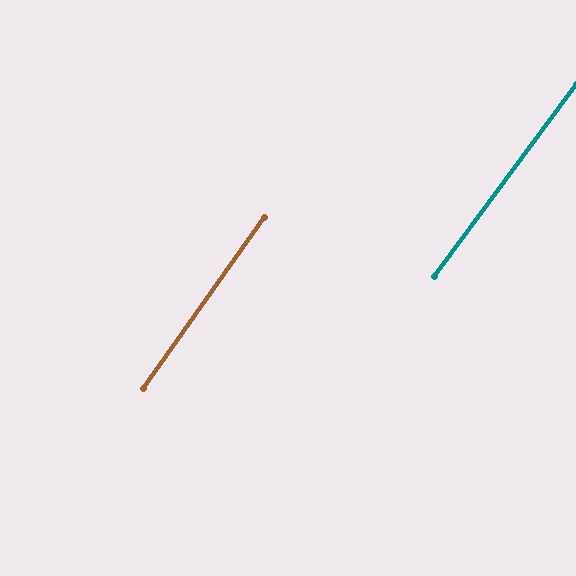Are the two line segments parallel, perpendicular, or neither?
Parallel — their directions differ by only 0.9°.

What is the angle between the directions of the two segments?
Approximately 1 degree.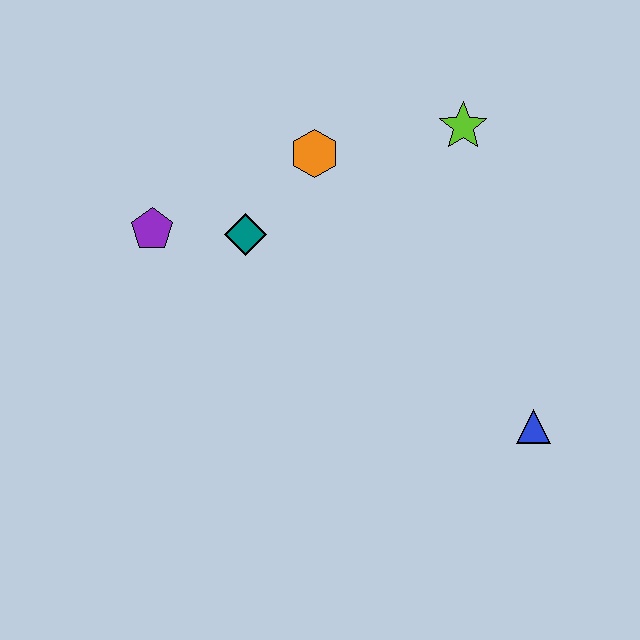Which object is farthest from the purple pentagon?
The blue triangle is farthest from the purple pentagon.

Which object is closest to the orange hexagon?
The teal diamond is closest to the orange hexagon.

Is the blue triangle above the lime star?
No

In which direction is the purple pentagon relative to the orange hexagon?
The purple pentagon is to the left of the orange hexagon.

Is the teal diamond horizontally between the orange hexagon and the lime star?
No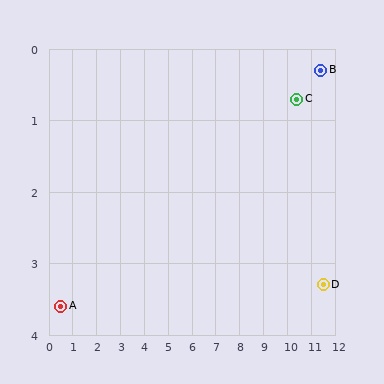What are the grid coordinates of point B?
Point B is at approximately (11.4, 0.3).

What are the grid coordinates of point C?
Point C is at approximately (10.4, 0.7).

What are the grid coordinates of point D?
Point D is at approximately (11.5, 3.3).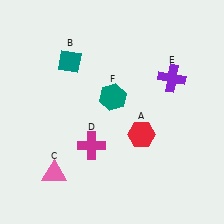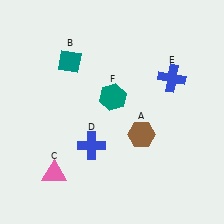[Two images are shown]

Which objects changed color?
A changed from red to brown. D changed from magenta to blue. E changed from purple to blue.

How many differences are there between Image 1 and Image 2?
There are 3 differences between the two images.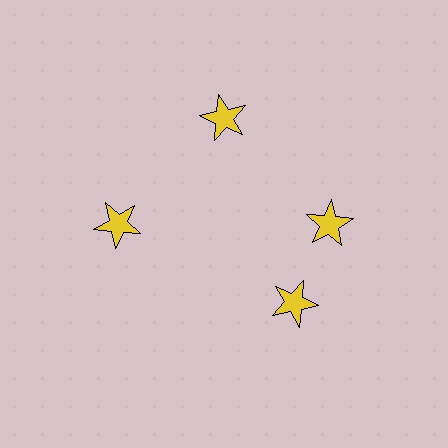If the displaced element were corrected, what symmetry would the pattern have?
It would have 4-fold rotational symmetry — the pattern would map onto itself every 90 degrees.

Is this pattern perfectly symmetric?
No. The 4 yellow stars are arranged in a ring, but one element near the 6 o'clock position is rotated out of alignment along the ring, breaking the 4-fold rotational symmetry.